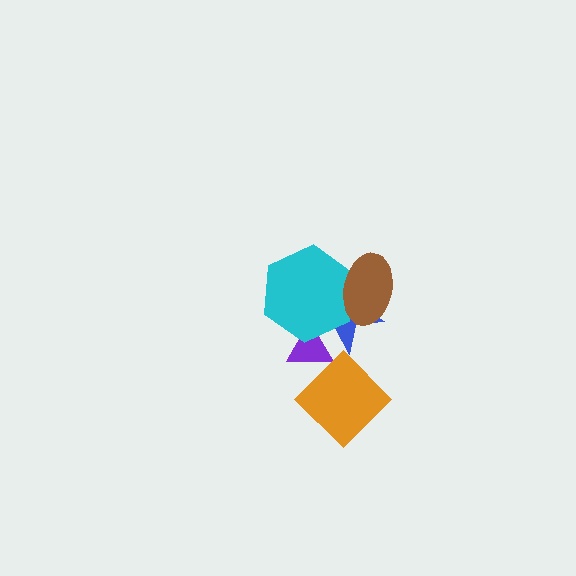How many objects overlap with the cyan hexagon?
3 objects overlap with the cyan hexagon.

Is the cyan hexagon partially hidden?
Yes, it is partially covered by another shape.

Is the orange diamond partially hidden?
No, no other shape covers it.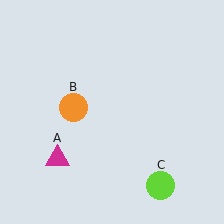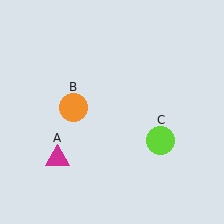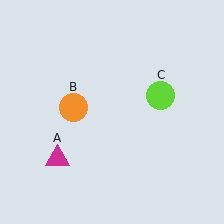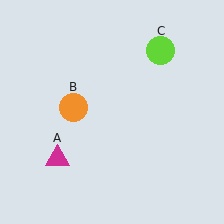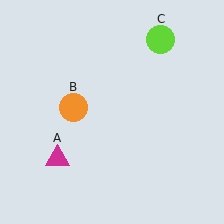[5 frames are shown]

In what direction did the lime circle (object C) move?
The lime circle (object C) moved up.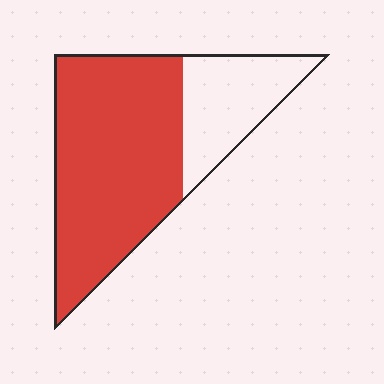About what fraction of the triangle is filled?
About three quarters (3/4).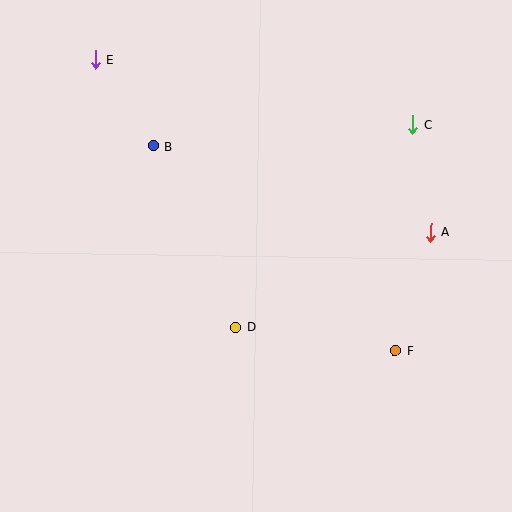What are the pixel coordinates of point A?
Point A is at (431, 232).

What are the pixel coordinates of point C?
Point C is at (413, 125).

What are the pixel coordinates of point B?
Point B is at (153, 146).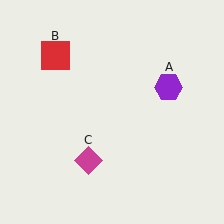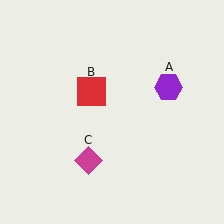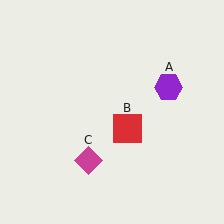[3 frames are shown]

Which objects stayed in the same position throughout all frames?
Purple hexagon (object A) and magenta diamond (object C) remained stationary.